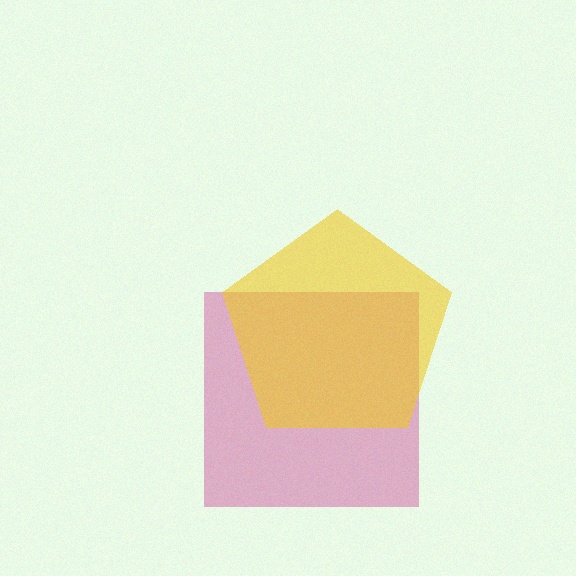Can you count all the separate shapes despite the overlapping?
Yes, there are 2 separate shapes.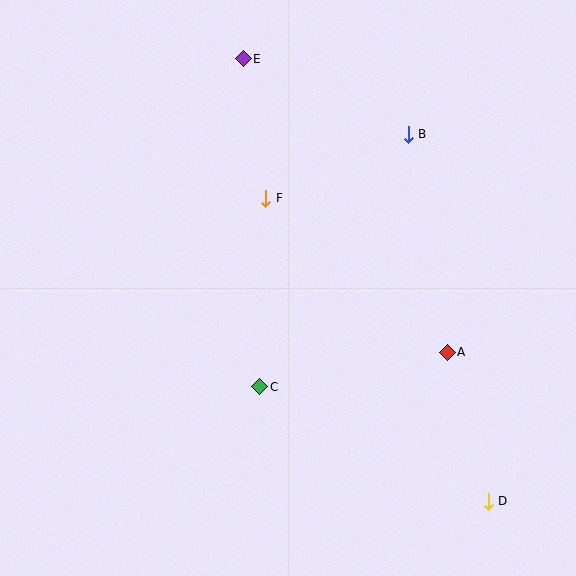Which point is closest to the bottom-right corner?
Point D is closest to the bottom-right corner.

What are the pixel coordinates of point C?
Point C is at (260, 387).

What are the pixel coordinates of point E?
Point E is at (243, 59).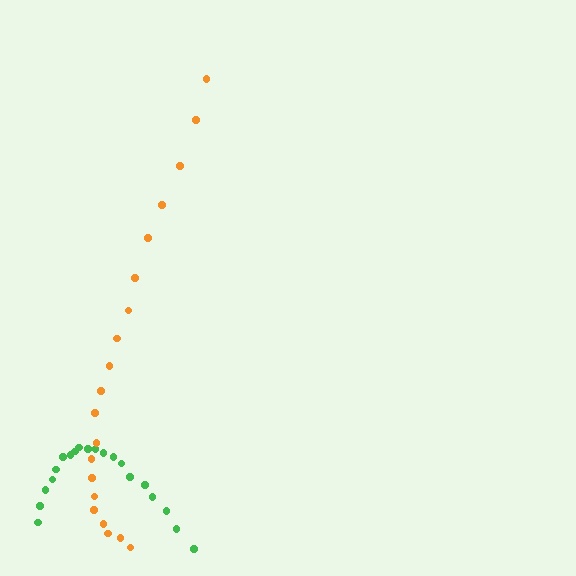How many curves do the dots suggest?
There are 2 distinct paths.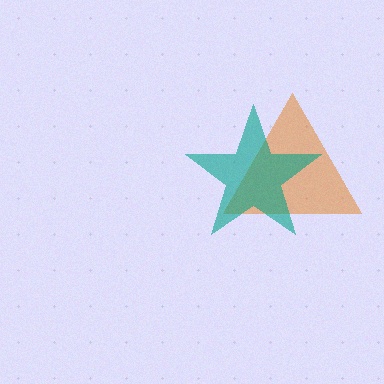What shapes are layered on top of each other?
The layered shapes are: an orange triangle, a teal star.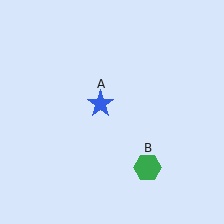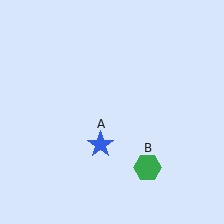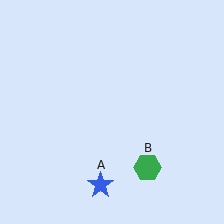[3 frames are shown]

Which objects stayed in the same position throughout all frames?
Green hexagon (object B) remained stationary.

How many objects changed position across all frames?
1 object changed position: blue star (object A).